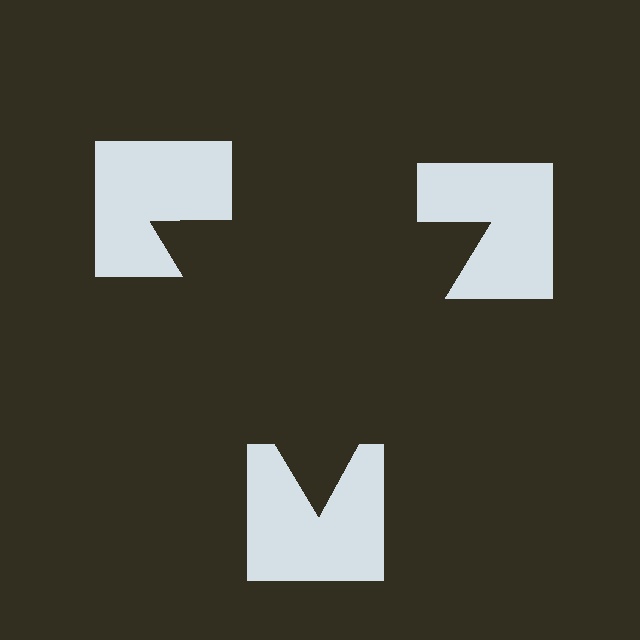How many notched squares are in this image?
There are 3 — one at each vertex of the illusory triangle.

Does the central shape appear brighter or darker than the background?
It typically appears slightly darker than the background, even though no actual brightness change is drawn.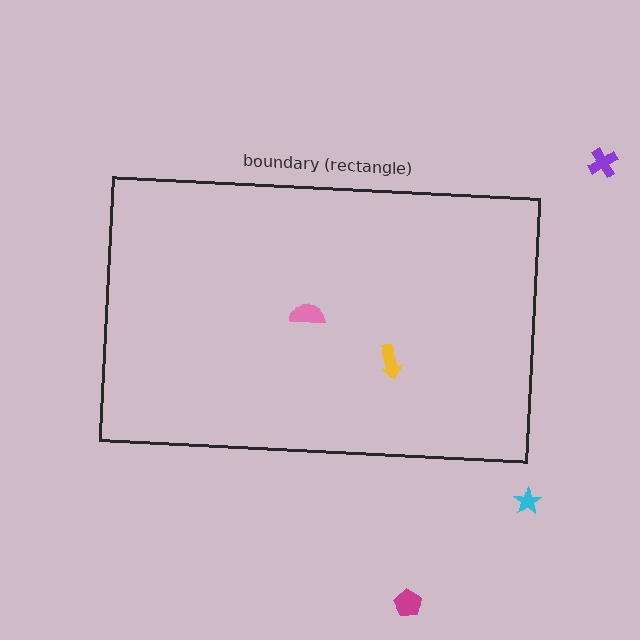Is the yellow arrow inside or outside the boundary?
Inside.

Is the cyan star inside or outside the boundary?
Outside.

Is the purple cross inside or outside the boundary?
Outside.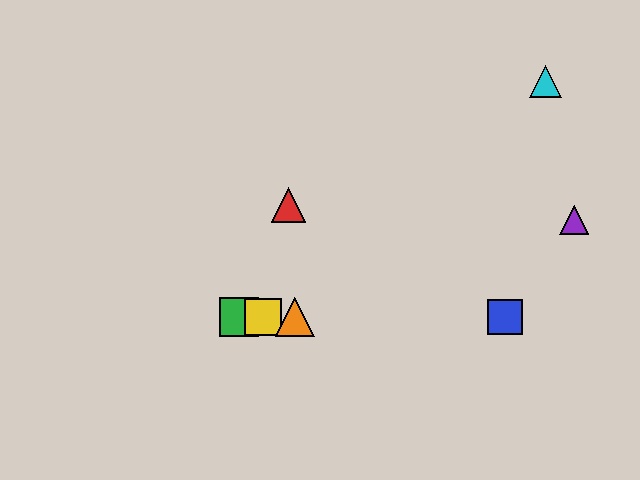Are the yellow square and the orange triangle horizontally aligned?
Yes, both are at y≈317.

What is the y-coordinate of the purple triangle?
The purple triangle is at y≈220.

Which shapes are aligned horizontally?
The blue square, the green square, the yellow square, the orange triangle are aligned horizontally.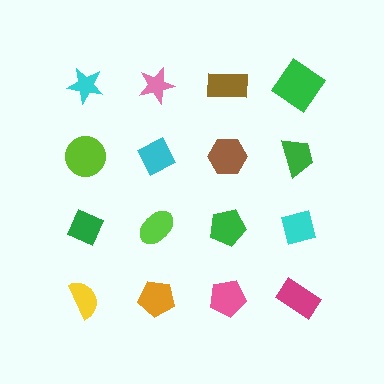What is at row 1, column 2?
A pink star.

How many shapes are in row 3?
4 shapes.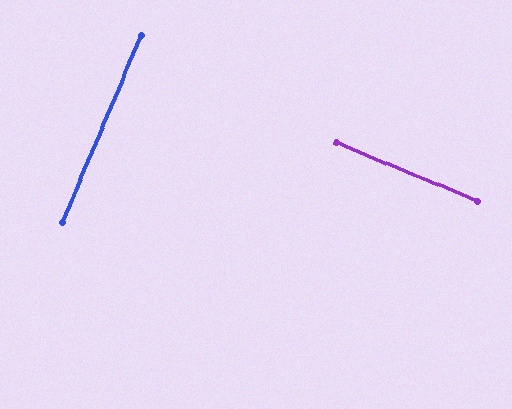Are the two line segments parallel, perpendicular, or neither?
Perpendicular — they meet at approximately 90°.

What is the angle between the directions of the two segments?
Approximately 90 degrees.